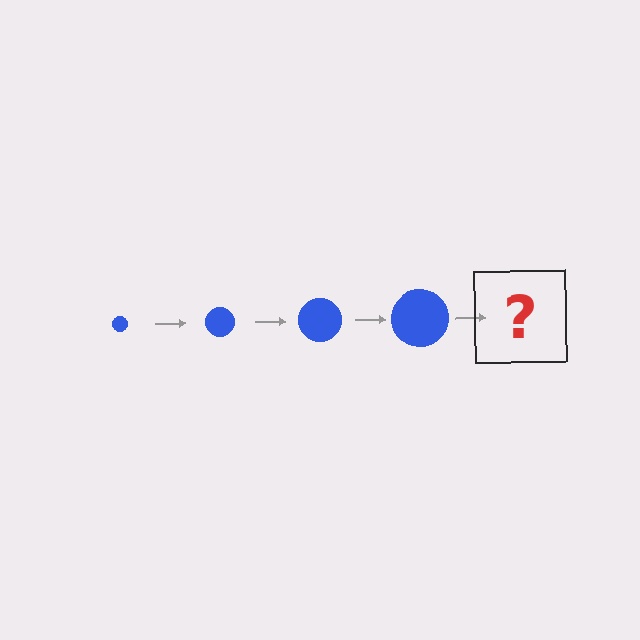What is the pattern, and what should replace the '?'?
The pattern is that the circle gets progressively larger each step. The '?' should be a blue circle, larger than the previous one.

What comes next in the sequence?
The next element should be a blue circle, larger than the previous one.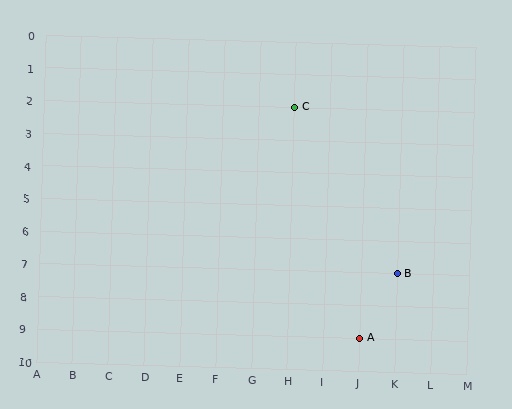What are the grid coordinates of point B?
Point B is at grid coordinates (K, 7).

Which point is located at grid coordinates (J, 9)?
Point A is at (J, 9).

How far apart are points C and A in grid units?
Points C and A are 2 columns and 7 rows apart (about 7.3 grid units diagonally).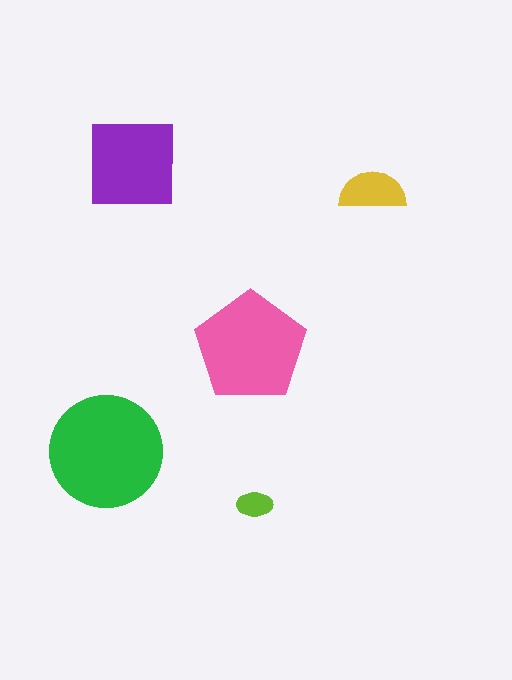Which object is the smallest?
The lime ellipse.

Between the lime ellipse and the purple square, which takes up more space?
The purple square.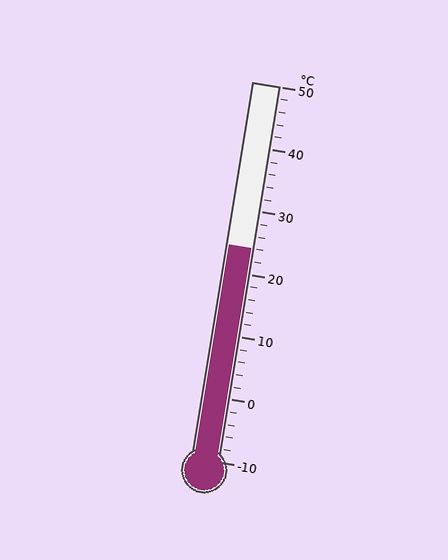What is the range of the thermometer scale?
The thermometer scale ranges from -10°C to 50°C.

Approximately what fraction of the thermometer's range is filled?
The thermometer is filled to approximately 55% of its range.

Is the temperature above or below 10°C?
The temperature is above 10°C.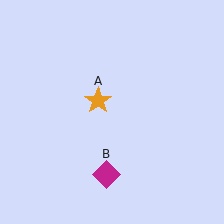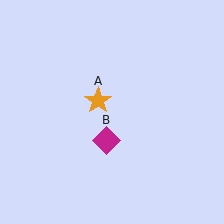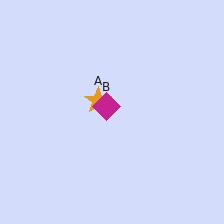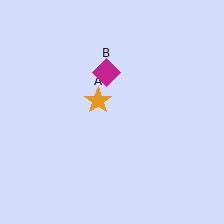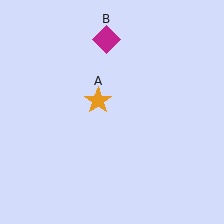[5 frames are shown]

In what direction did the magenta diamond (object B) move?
The magenta diamond (object B) moved up.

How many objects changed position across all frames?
1 object changed position: magenta diamond (object B).